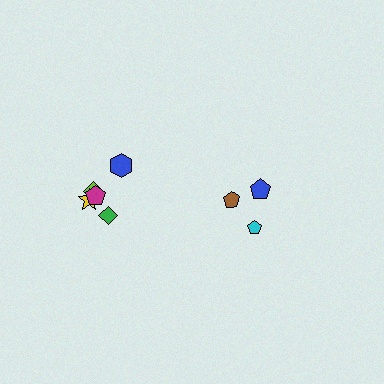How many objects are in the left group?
There are 5 objects.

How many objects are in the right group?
There are 3 objects.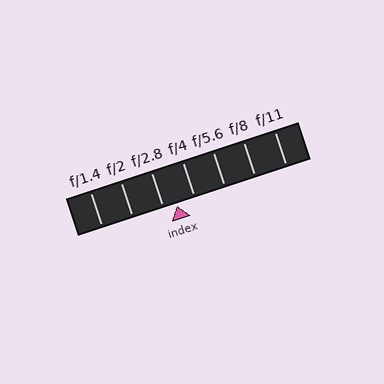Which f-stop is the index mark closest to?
The index mark is closest to f/2.8.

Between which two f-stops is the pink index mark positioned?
The index mark is between f/2.8 and f/4.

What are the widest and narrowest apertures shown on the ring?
The widest aperture shown is f/1.4 and the narrowest is f/11.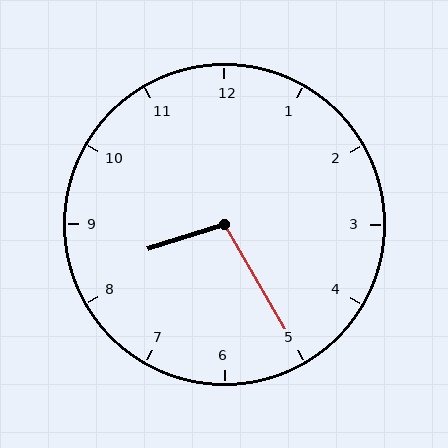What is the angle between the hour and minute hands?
Approximately 102 degrees.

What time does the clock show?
8:25.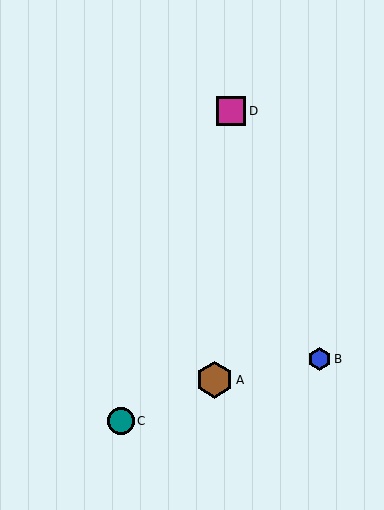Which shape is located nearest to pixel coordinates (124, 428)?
The teal circle (labeled C) at (121, 421) is nearest to that location.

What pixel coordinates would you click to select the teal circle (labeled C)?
Click at (121, 421) to select the teal circle C.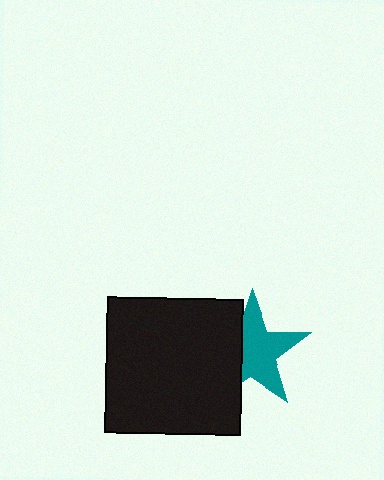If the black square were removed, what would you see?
You would see the complete teal star.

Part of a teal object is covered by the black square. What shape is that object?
It is a star.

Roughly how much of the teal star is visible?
About half of it is visible (roughly 64%).